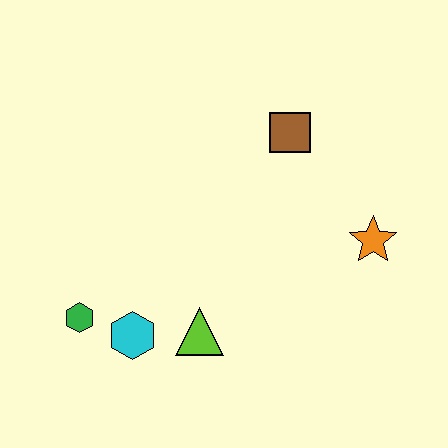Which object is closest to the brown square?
The orange star is closest to the brown square.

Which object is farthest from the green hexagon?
The orange star is farthest from the green hexagon.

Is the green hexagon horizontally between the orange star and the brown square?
No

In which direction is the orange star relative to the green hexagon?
The orange star is to the right of the green hexagon.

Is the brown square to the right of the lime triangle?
Yes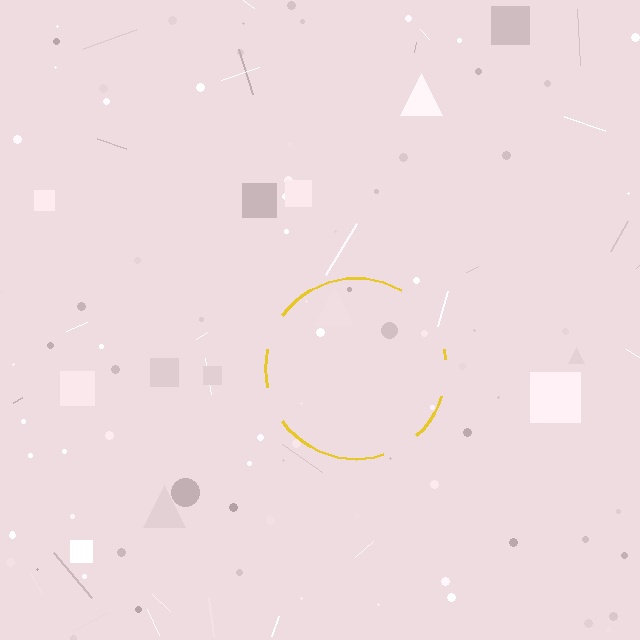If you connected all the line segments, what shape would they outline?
They would outline a circle.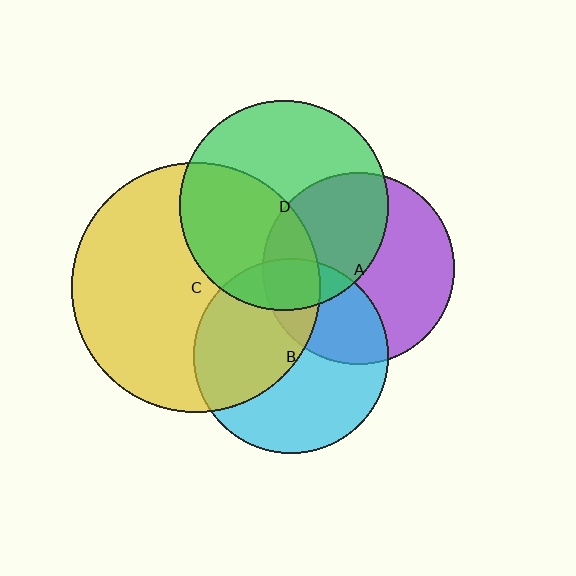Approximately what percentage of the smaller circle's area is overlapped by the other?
Approximately 45%.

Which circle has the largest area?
Circle C (yellow).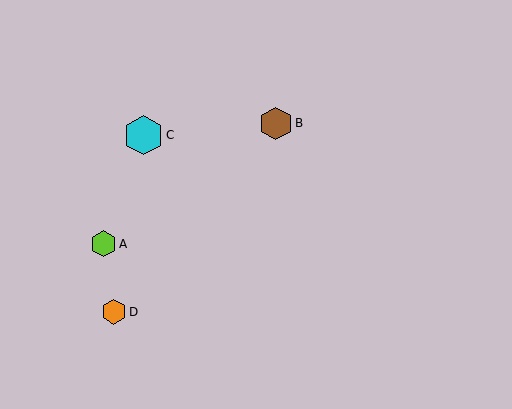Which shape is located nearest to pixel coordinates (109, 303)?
The orange hexagon (labeled D) at (114, 312) is nearest to that location.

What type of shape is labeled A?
Shape A is a lime hexagon.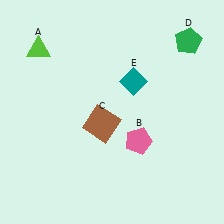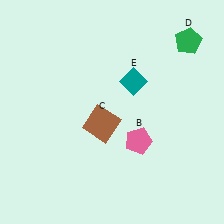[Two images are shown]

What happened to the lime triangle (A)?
The lime triangle (A) was removed in Image 2. It was in the top-left area of Image 1.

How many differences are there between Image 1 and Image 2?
There is 1 difference between the two images.